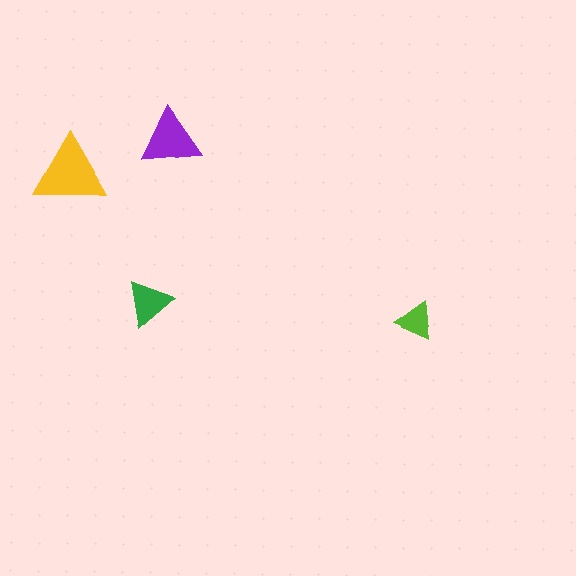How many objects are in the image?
There are 4 objects in the image.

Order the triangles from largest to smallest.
the yellow one, the purple one, the green one, the lime one.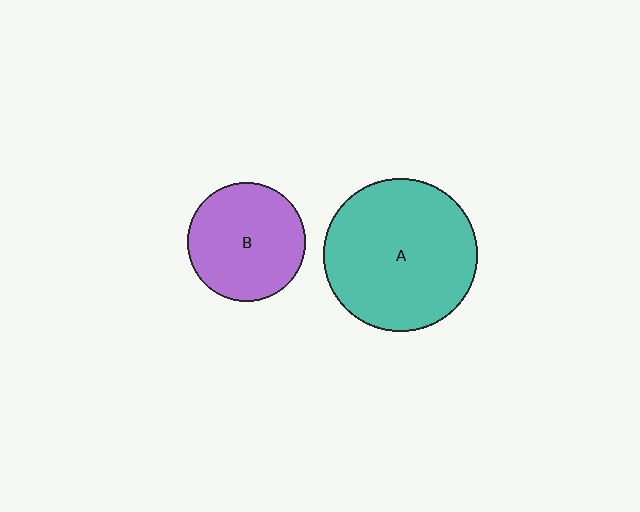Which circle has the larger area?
Circle A (teal).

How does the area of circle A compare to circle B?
Approximately 1.7 times.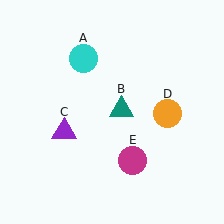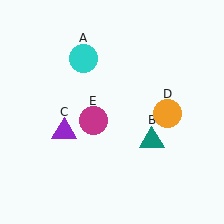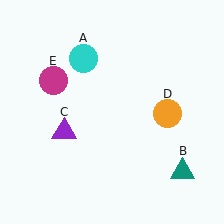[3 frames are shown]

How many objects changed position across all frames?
2 objects changed position: teal triangle (object B), magenta circle (object E).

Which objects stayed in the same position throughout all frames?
Cyan circle (object A) and purple triangle (object C) and orange circle (object D) remained stationary.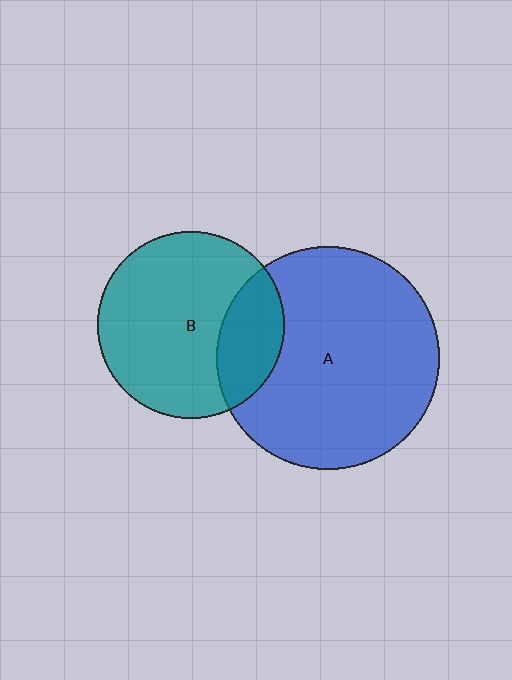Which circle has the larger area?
Circle A (blue).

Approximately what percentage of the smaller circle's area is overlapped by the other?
Approximately 25%.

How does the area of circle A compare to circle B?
Approximately 1.4 times.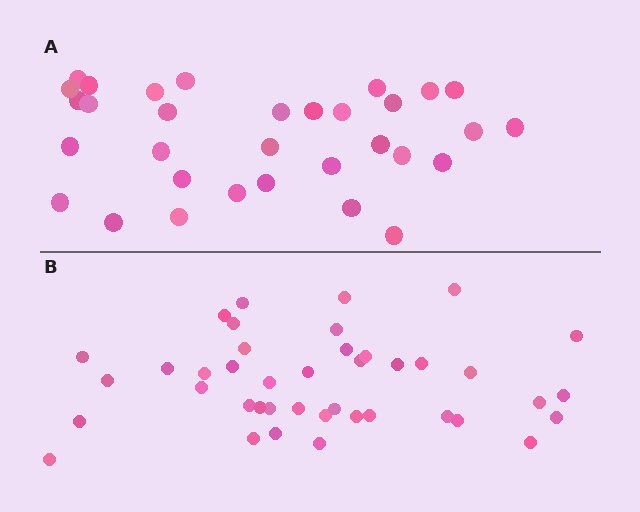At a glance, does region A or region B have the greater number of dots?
Region B (the bottom region) has more dots.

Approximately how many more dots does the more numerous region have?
Region B has roughly 8 or so more dots than region A.